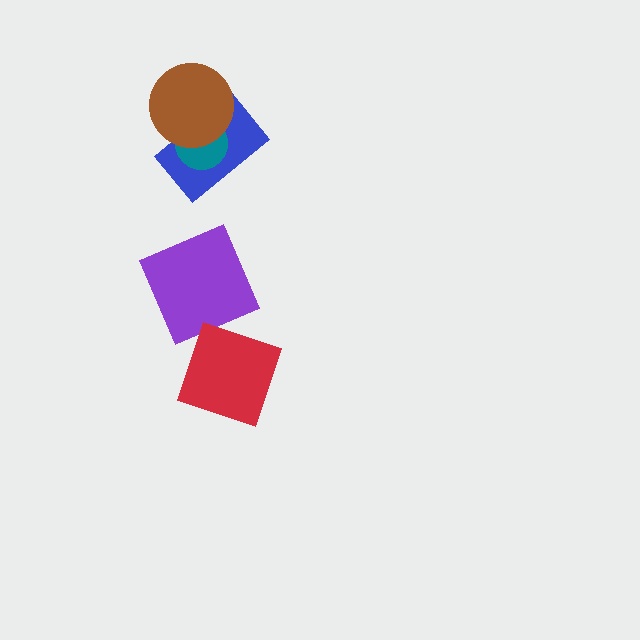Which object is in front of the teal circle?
The brown circle is in front of the teal circle.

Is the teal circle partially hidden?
Yes, it is partially covered by another shape.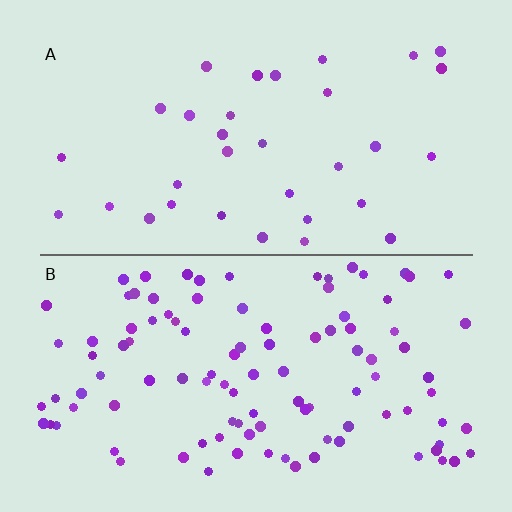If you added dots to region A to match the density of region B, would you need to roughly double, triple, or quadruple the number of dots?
Approximately triple.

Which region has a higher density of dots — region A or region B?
B (the bottom).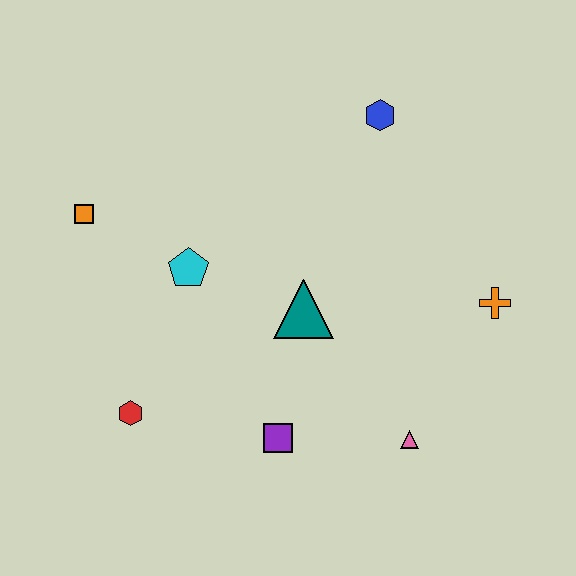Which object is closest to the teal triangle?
The cyan pentagon is closest to the teal triangle.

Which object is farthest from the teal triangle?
The orange square is farthest from the teal triangle.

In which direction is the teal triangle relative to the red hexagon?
The teal triangle is to the right of the red hexagon.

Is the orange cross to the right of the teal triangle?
Yes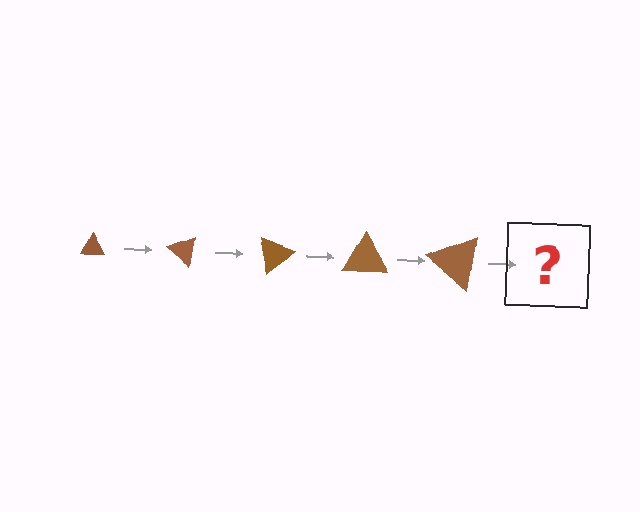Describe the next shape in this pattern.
It should be a triangle, larger than the previous one and rotated 200 degrees from the start.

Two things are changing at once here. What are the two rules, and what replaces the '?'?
The two rules are that the triangle grows larger each step and it rotates 40 degrees each step. The '?' should be a triangle, larger than the previous one and rotated 200 degrees from the start.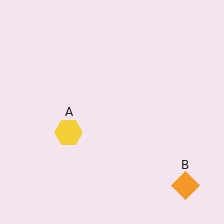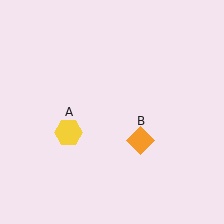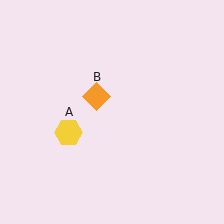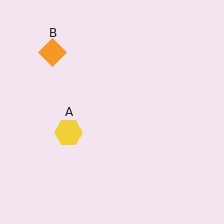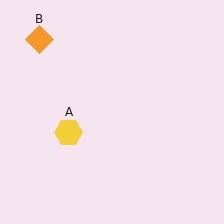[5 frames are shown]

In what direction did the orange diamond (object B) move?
The orange diamond (object B) moved up and to the left.